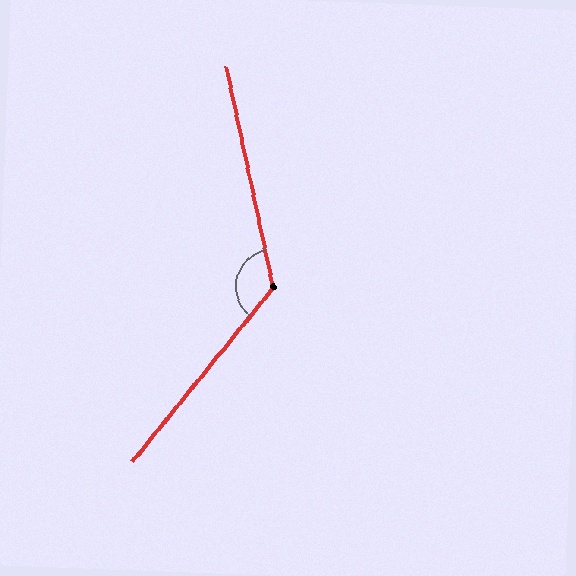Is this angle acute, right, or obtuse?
It is obtuse.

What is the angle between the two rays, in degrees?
Approximately 129 degrees.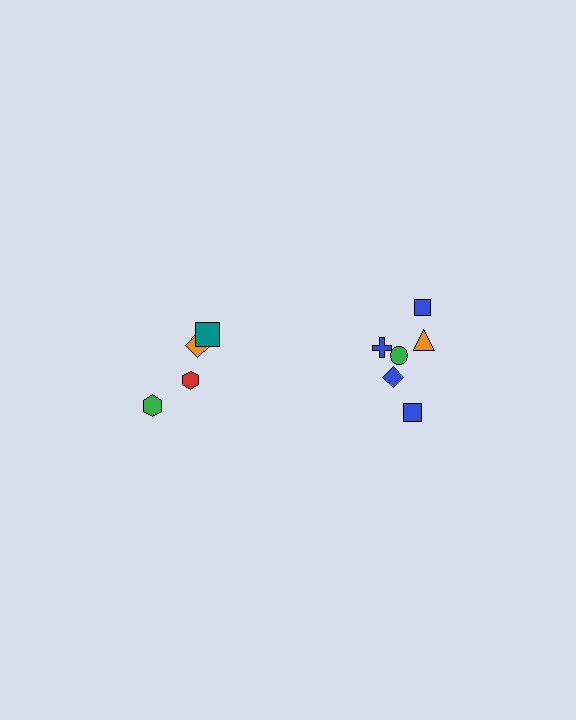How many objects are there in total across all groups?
There are 10 objects.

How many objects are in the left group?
There are 4 objects.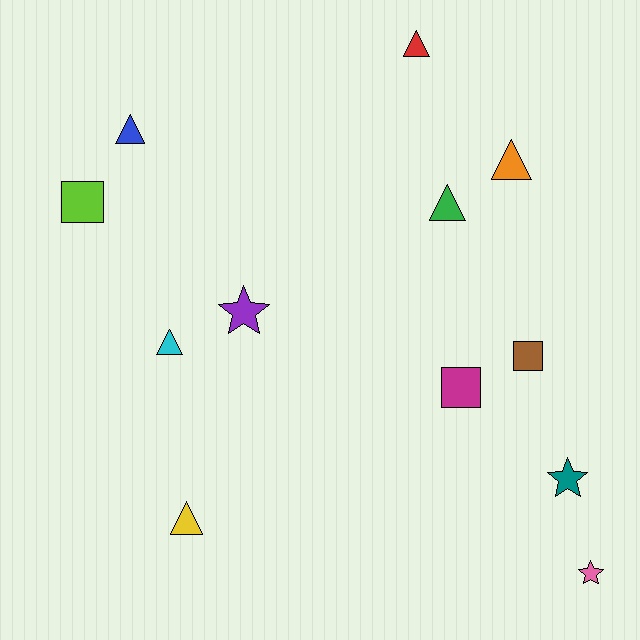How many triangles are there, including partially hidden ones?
There are 6 triangles.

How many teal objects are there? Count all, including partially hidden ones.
There is 1 teal object.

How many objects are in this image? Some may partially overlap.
There are 12 objects.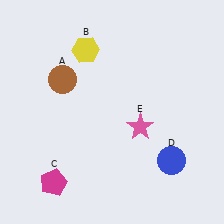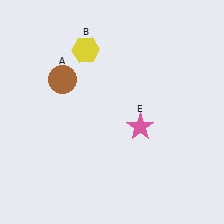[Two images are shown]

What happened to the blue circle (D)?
The blue circle (D) was removed in Image 2. It was in the bottom-right area of Image 1.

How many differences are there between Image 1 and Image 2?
There are 2 differences between the two images.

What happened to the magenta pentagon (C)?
The magenta pentagon (C) was removed in Image 2. It was in the bottom-left area of Image 1.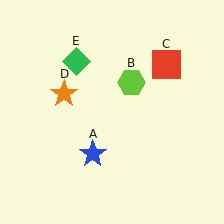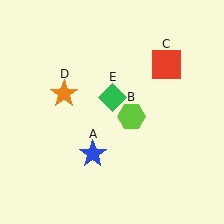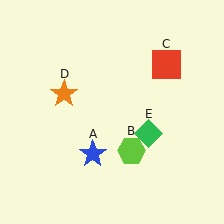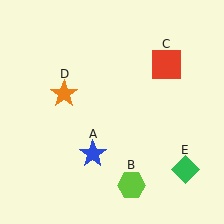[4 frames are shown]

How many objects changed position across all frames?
2 objects changed position: lime hexagon (object B), green diamond (object E).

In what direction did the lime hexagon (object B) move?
The lime hexagon (object B) moved down.